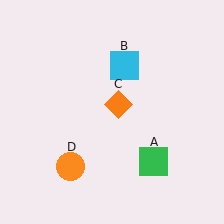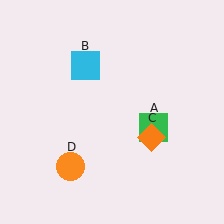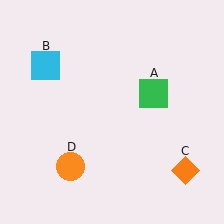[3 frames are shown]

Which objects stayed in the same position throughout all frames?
Orange circle (object D) remained stationary.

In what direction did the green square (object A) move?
The green square (object A) moved up.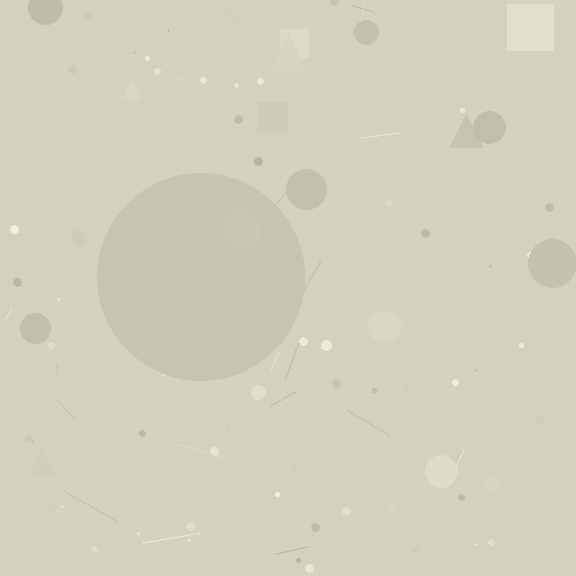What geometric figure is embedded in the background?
A circle is embedded in the background.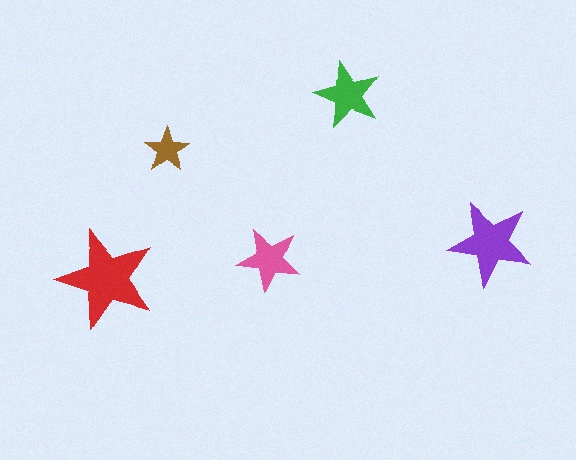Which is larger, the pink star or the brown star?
The pink one.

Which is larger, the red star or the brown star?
The red one.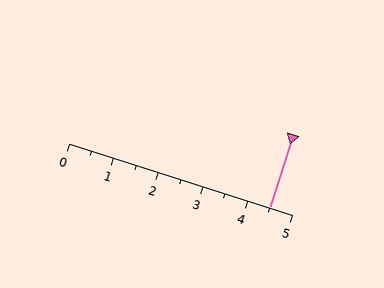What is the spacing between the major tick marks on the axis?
The major ticks are spaced 1 apart.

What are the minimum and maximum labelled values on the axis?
The axis runs from 0 to 5.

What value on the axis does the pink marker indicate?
The marker indicates approximately 4.5.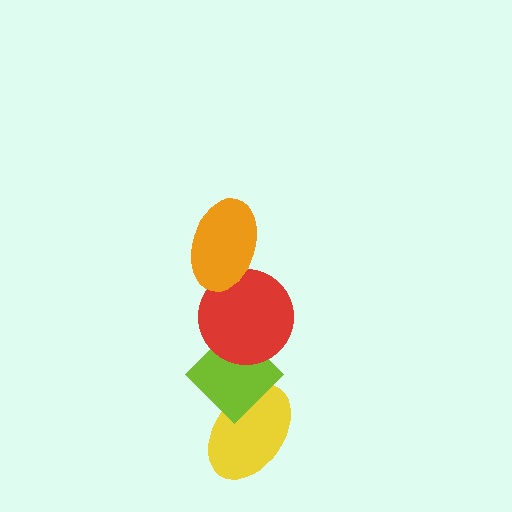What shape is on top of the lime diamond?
The red circle is on top of the lime diamond.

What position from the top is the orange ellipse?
The orange ellipse is 1st from the top.